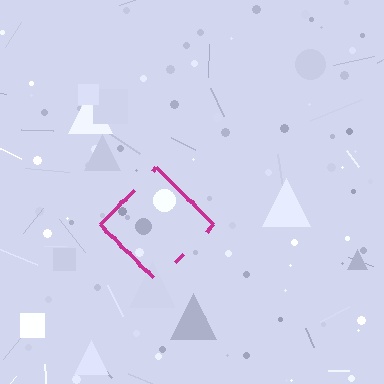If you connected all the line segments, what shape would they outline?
They would outline a diamond.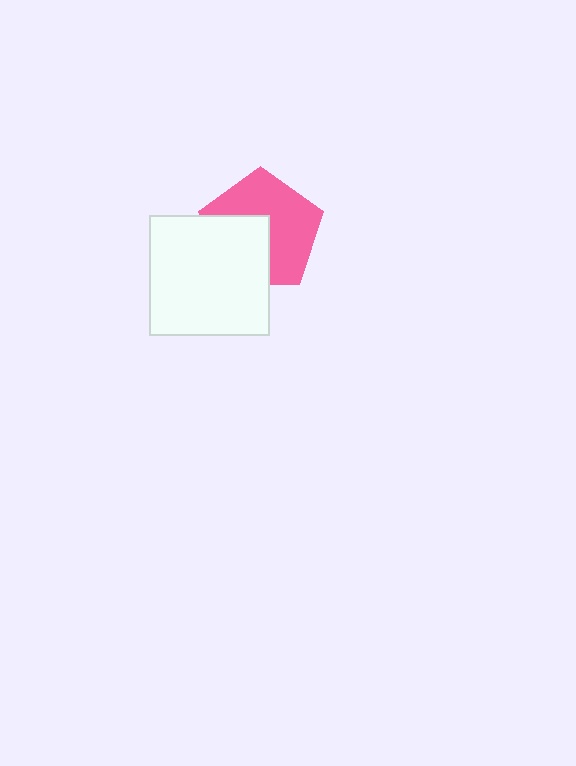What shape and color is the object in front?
The object in front is a white square.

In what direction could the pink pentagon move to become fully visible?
The pink pentagon could move toward the upper-right. That would shift it out from behind the white square entirely.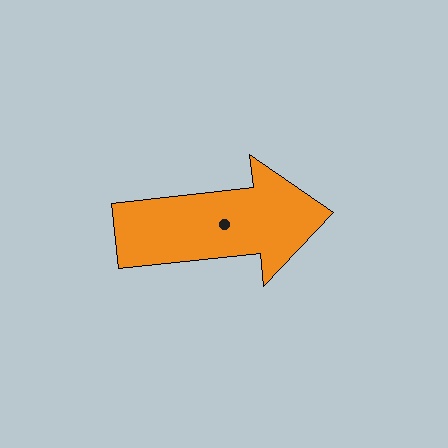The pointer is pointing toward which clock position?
Roughly 3 o'clock.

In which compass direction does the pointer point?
East.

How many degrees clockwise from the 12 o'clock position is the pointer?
Approximately 84 degrees.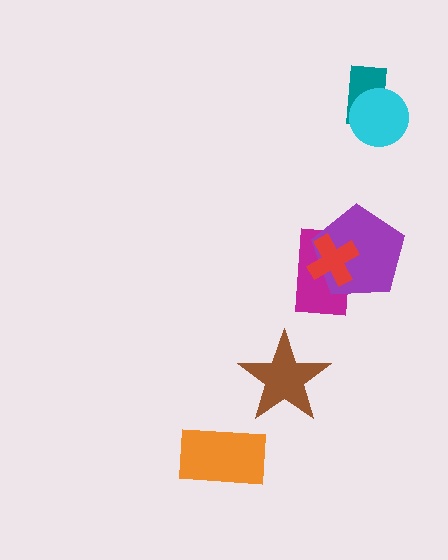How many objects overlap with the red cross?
2 objects overlap with the red cross.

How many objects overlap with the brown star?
0 objects overlap with the brown star.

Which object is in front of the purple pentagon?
The red cross is in front of the purple pentagon.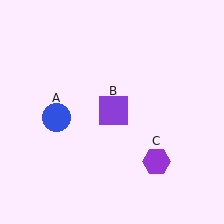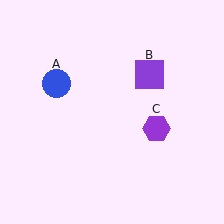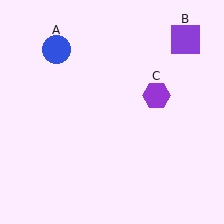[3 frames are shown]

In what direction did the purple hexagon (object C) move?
The purple hexagon (object C) moved up.